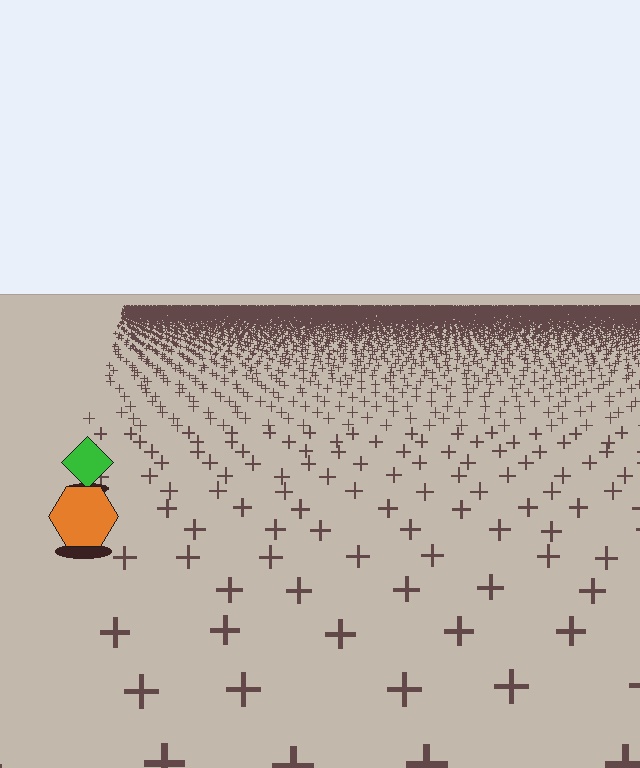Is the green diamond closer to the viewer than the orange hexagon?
No. The orange hexagon is closer — you can tell from the texture gradient: the ground texture is coarser near it.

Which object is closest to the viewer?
The orange hexagon is closest. The texture marks near it are larger and more spread out.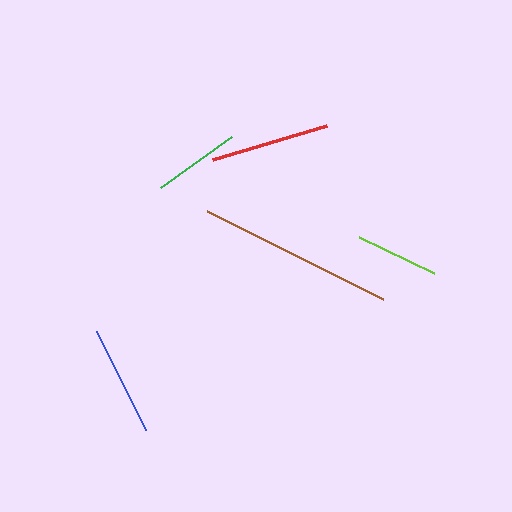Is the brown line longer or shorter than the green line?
The brown line is longer than the green line.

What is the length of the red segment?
The red segment is approximately 119 pixels long.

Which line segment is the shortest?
The lime line is the shortest at approximately 83 pixels.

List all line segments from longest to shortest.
From longest to shortest: brown, red, blue, green, lime.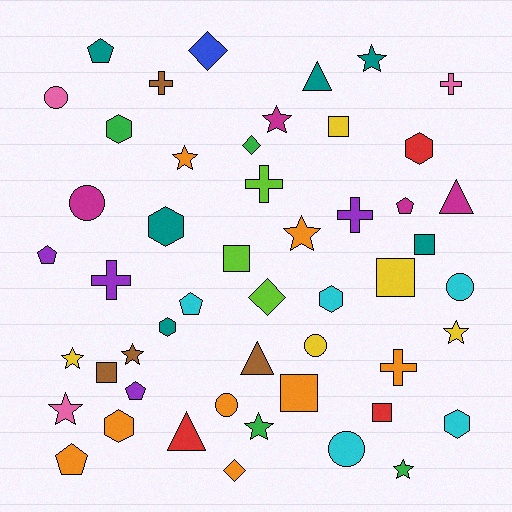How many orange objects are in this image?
There are 8 orange objects.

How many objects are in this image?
There are 50 objects.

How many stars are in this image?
There are 10 stars.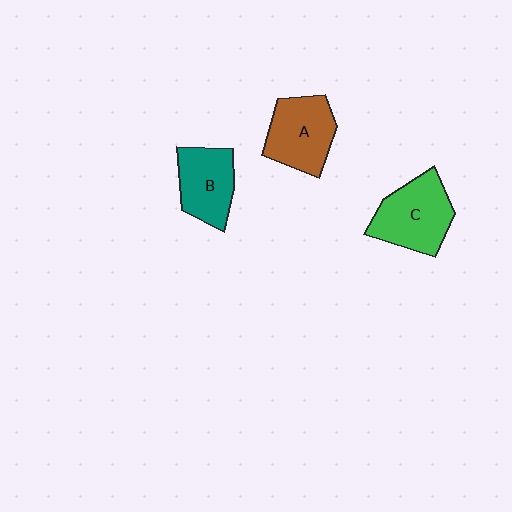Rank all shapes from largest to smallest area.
From largest to smallest: C (green), A (brown), B (teal).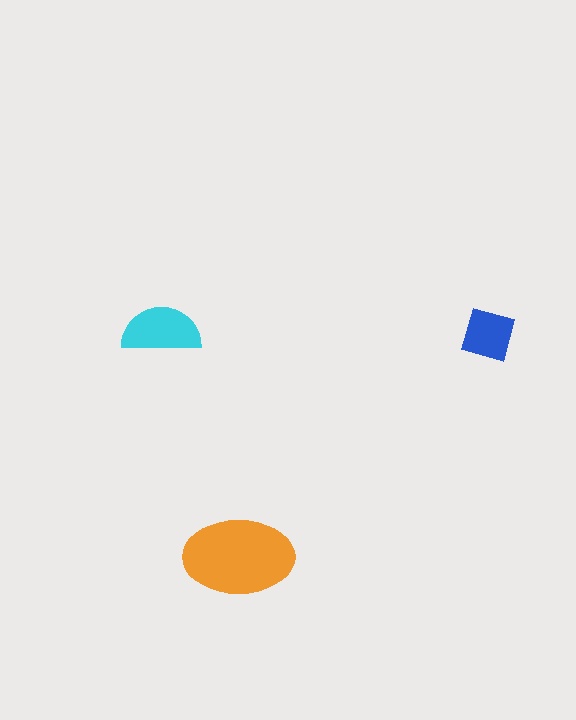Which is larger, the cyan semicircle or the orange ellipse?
The orange ellipse.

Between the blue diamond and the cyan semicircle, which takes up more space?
The cyan semicircle.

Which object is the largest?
The orange ellipse.